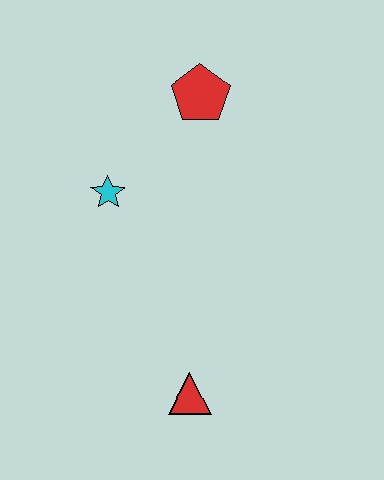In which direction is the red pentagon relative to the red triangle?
The red pentagon is above the red triangle.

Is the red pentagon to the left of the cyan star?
No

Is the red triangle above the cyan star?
No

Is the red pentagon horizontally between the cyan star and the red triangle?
No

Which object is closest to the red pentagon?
The cyan star is closest to the red pentagon.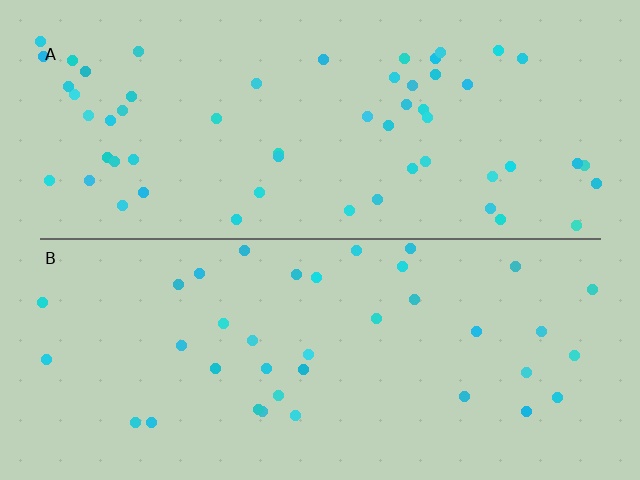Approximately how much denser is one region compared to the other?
Approximately 1.5× — region A over region B.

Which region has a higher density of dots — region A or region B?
A (the top).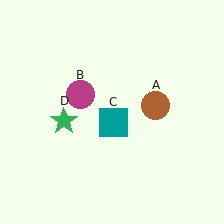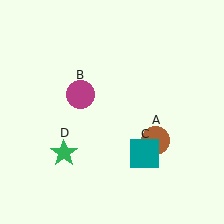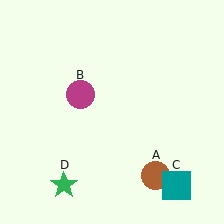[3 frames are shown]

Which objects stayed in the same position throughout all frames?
Magenta circle (object B) remained stationary.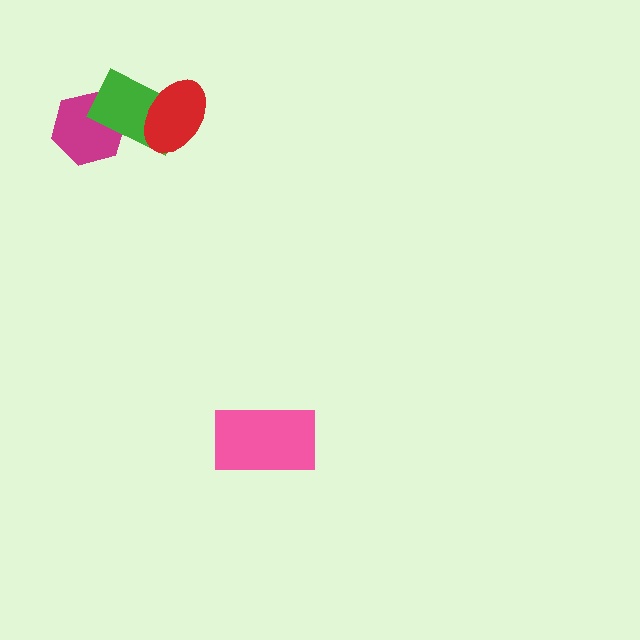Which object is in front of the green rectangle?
The red ellipse is in front of the green rectangle.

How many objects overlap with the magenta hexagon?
1 object overlaps with the magenta hexagon.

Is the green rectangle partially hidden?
Yes, it is partially covered by another shape.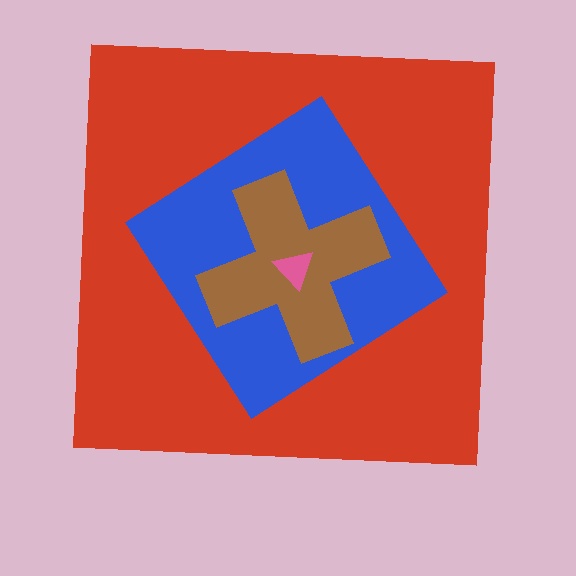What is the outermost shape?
The red square.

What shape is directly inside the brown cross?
The pink triangle.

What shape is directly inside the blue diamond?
The brown cross.